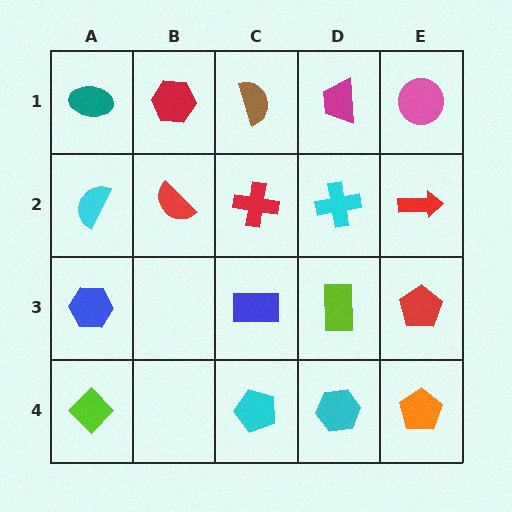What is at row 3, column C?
A blue rectangle.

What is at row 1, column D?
A magenta trapezoid.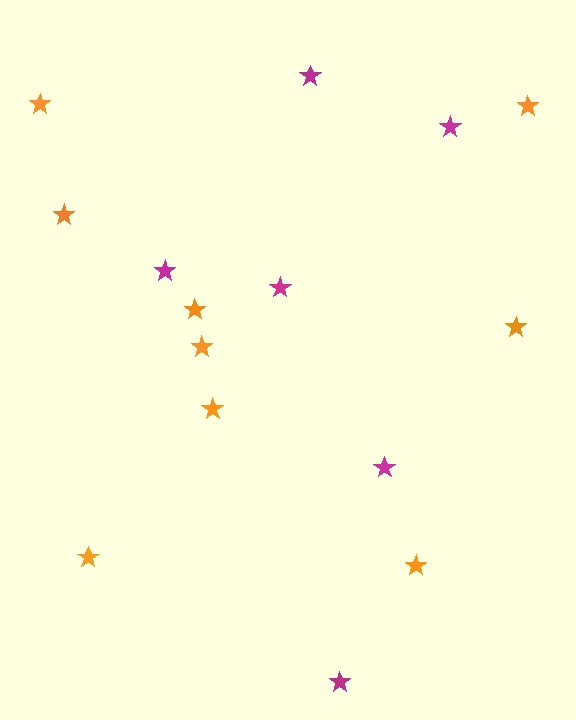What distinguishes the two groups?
There are 2 groups: one group of orange stars (9) and one group of magenta stars (6).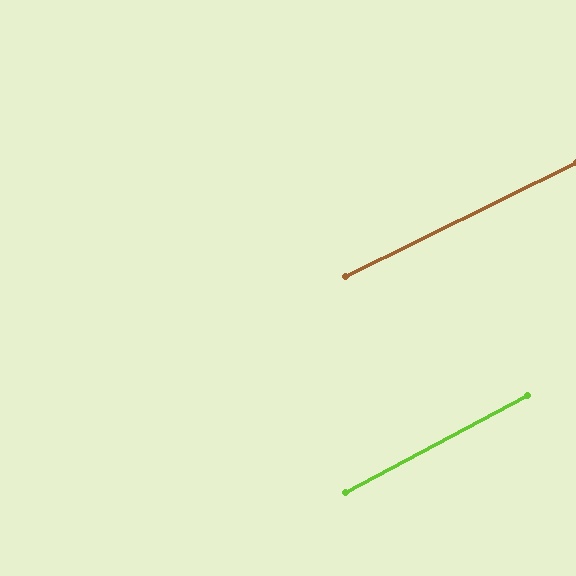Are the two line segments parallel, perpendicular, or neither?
Parallel — their directions differ by only 1.8°.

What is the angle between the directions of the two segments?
Approximately 2 degrees.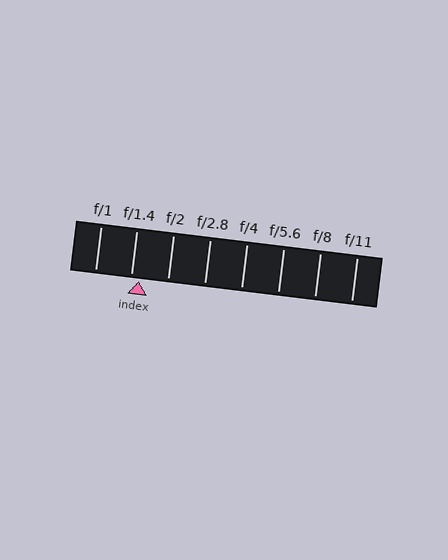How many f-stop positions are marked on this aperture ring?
There are 8 f-stop positions marked.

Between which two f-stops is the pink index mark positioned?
The index mark is between f/1.4 and f/2.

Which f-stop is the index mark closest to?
The index mark is closest to f/1.4.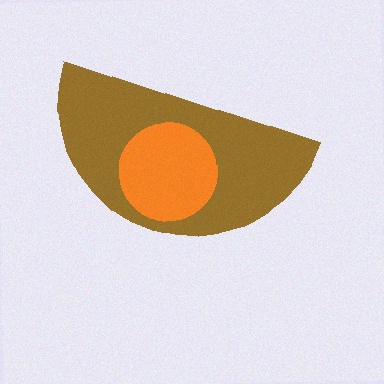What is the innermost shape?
The orange circle.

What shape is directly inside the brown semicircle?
The orange circle.